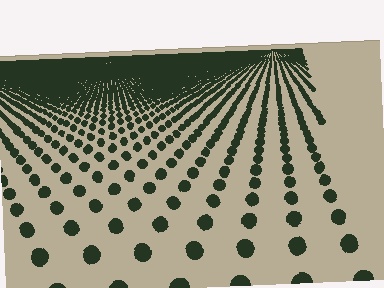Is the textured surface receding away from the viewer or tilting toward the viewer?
The surface is receding away from the viewer. Texture elements get smaller and denser toward the top.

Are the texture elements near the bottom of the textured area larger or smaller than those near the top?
Larger. Near the bottom, elements are closer to the viewer and appear at a bigger on-screen size.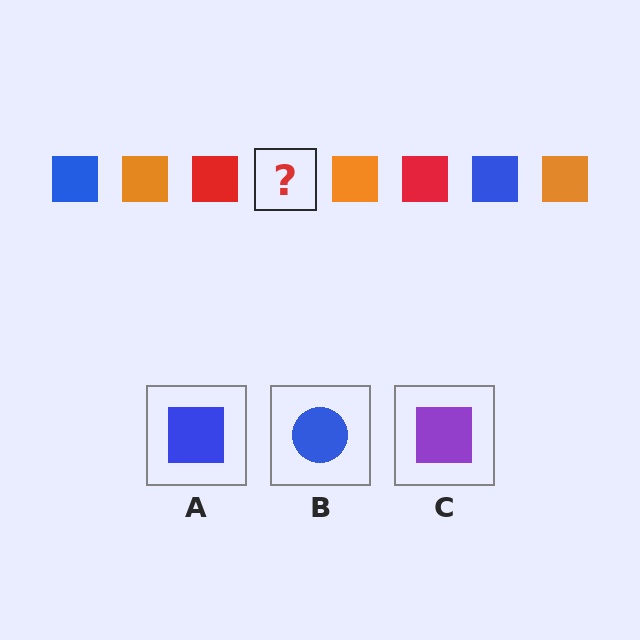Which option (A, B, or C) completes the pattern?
A.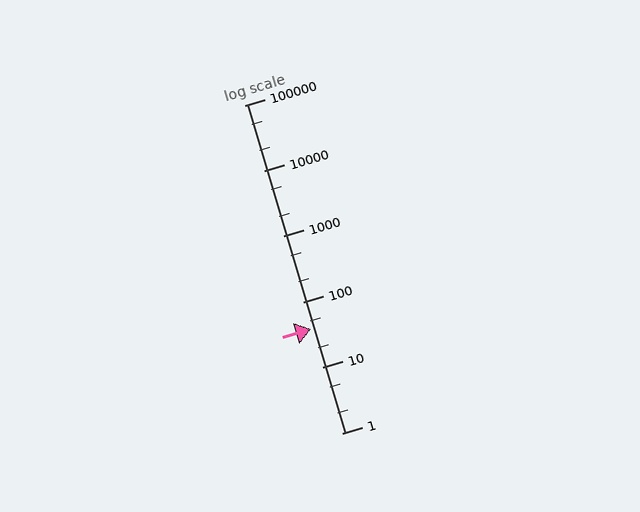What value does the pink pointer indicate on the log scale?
The pointer indicates approximately 39.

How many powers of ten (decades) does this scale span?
The scale spans 5 decades, from 1 to 100000.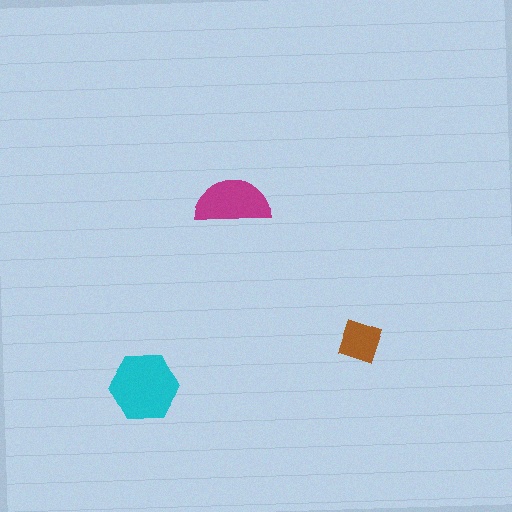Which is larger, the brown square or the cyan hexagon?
The cyan hexagon.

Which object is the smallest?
The brown square.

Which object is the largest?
The cyan hexagon.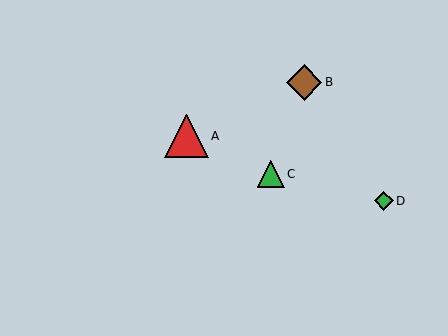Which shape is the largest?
The red triangle (labeled A) is the largest.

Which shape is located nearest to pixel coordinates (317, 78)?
The brown diamond (labeled B) at (304, 82) is nearest to that location.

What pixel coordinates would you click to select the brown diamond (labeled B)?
Click at (304, 82) to select the brown diamond B.